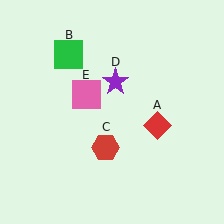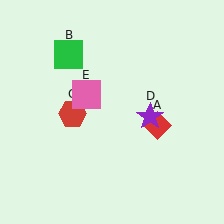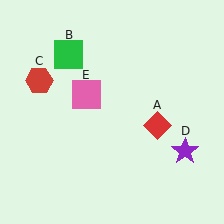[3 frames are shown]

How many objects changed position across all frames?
2 objects changed position: red hexagon (object C), purple star (object D).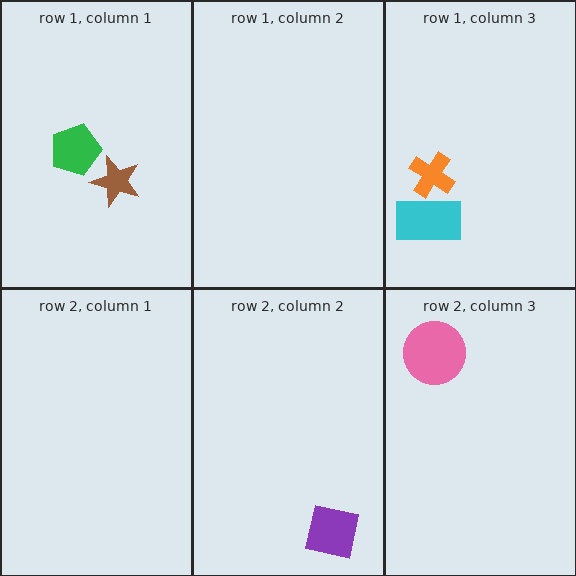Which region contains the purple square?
The row 2, column 2 region.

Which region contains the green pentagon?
The row 1, column 1 region.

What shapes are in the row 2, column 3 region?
The pink circle.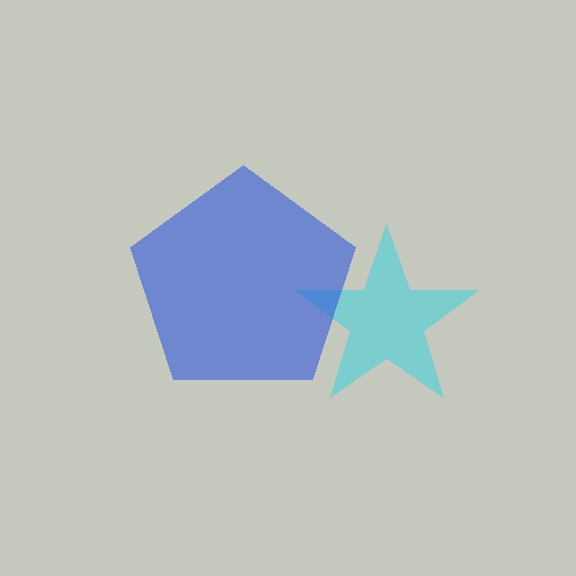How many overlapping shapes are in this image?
There are 2 overlapping shapes in the image.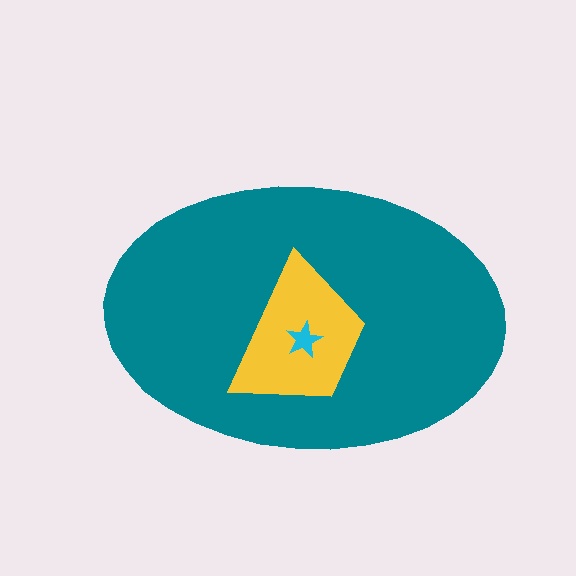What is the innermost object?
The cyan star.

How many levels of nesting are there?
3.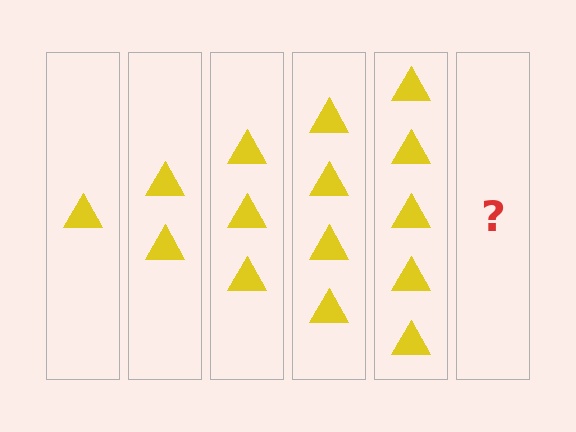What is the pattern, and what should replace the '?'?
The pattern is that each step adds one more triangle. The '?' should be 6 triangles.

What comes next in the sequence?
The next element should be 6 triangles.